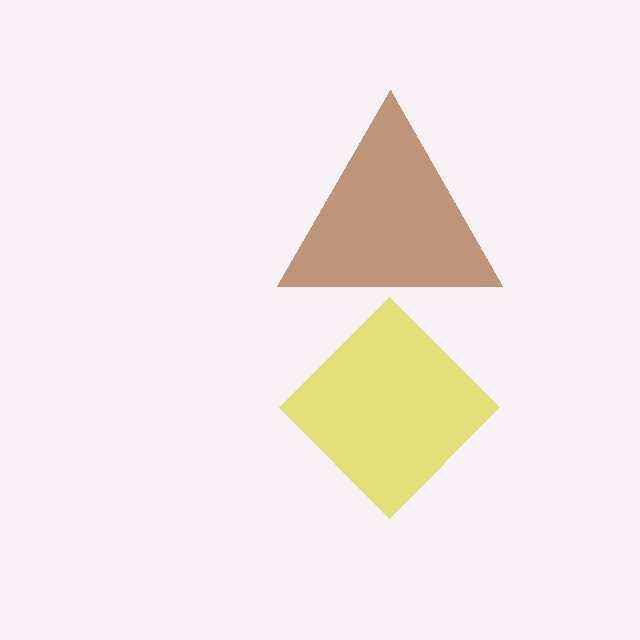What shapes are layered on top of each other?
The layered shapes are: a brown triangle, a yellow diamond.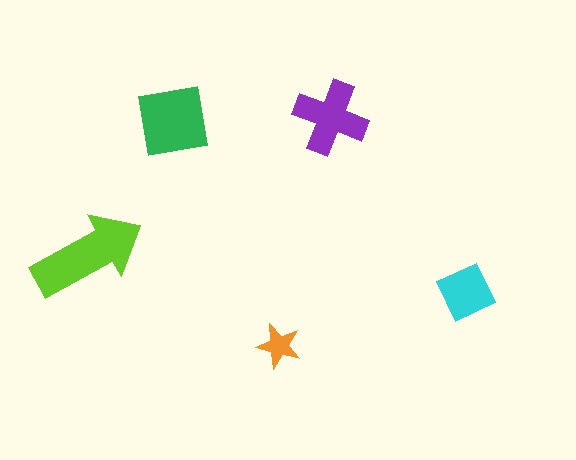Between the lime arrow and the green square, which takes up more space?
The lime arrow.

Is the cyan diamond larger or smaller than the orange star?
Larger.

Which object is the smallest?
The orange star.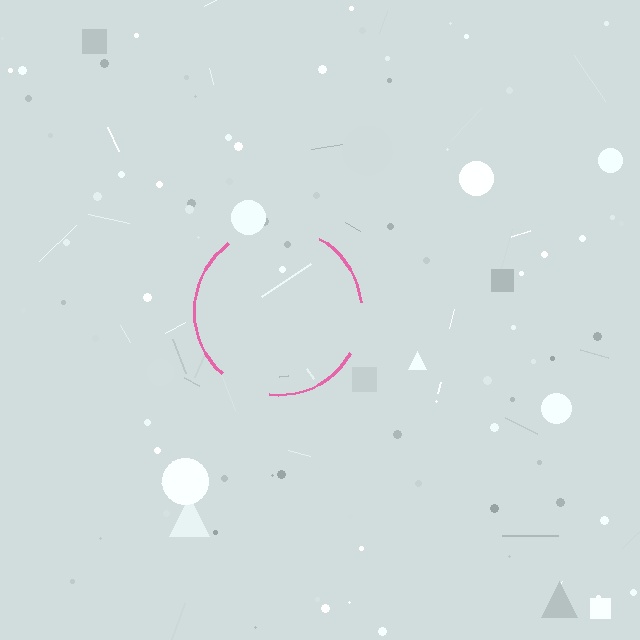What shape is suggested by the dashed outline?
The dashed outline suggests a circle.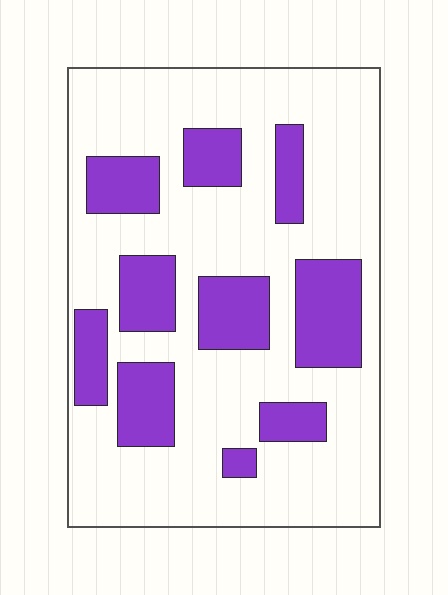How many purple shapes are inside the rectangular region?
10.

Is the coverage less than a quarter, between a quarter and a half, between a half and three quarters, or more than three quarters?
Between a quarter and a half.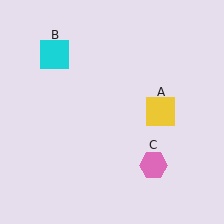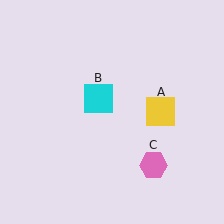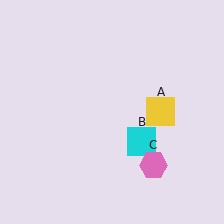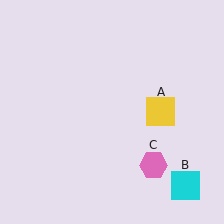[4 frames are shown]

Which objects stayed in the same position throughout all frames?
Yellow square (object A) and pink hexagon (object C) remained stationary.